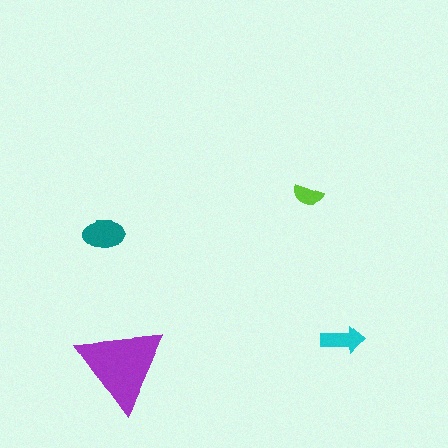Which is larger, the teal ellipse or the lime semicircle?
The teal ellipse.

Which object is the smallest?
The lime semicircle.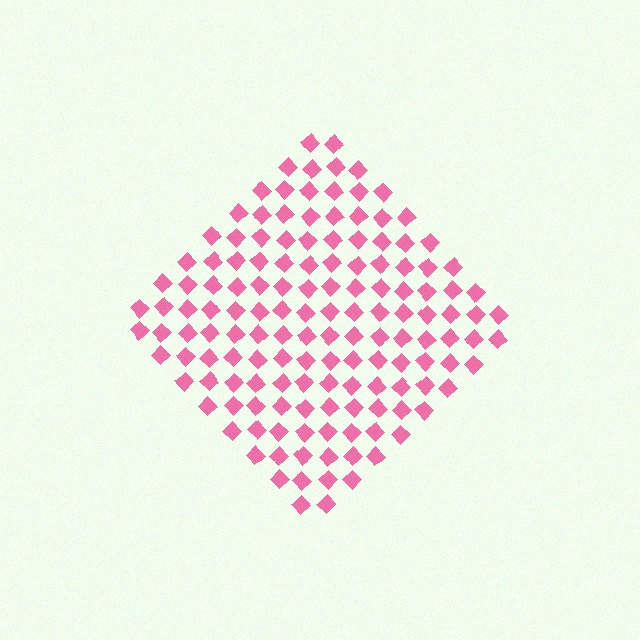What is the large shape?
The large shape is a diamond.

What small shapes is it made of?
It is made of small diamonds.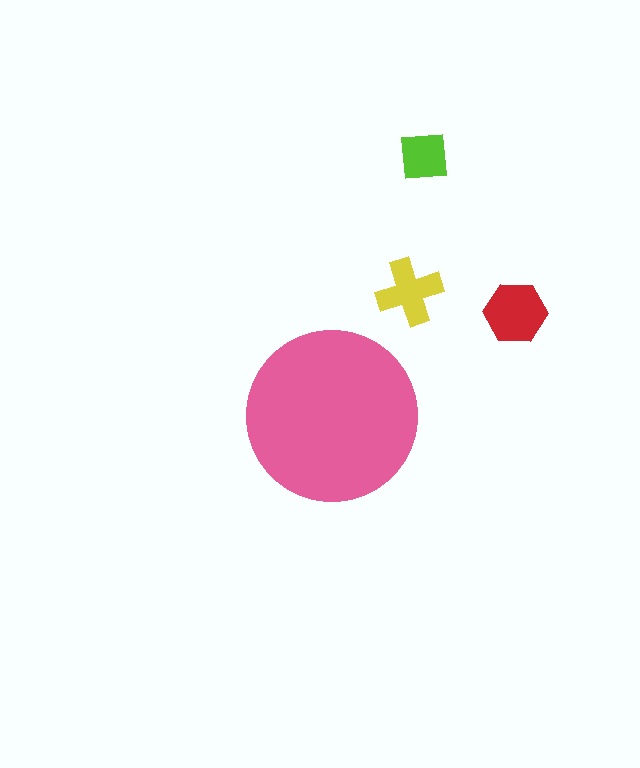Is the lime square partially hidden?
No, the lime square is fully visible.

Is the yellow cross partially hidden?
No, the yellow cross is fully visible.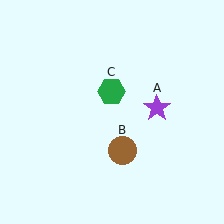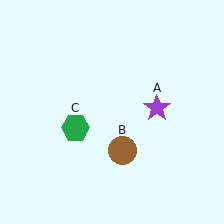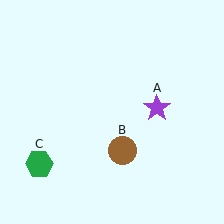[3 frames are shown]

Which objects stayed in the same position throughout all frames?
Purple star (object A) and brown circle (object B) remained stationary.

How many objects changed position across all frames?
1 object changed position: green hexagon (object C).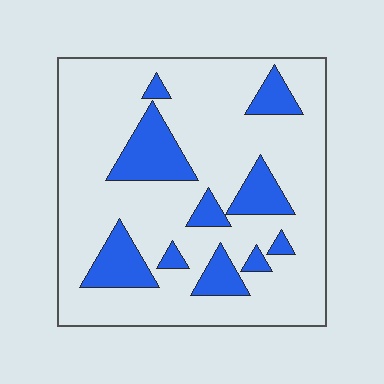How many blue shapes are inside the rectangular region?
10.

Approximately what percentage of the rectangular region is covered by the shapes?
Approximately 20%.